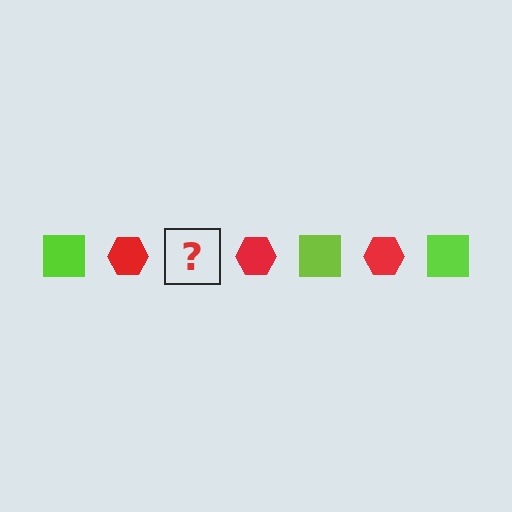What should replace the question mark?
The question mark should be replaced with a lime square.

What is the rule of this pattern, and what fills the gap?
The rule is that the pattern alternates between lime square and red hexagon. The gap should be filled with a lime square.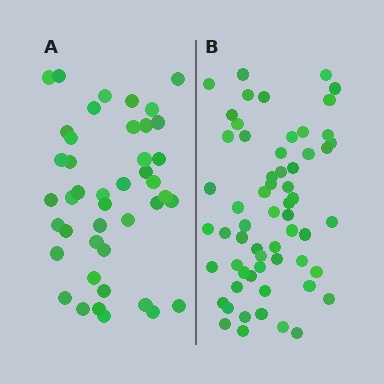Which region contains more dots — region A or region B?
Region B (the right region) has more dots.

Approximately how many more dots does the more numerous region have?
Region B has approximately 15 more dots than region A.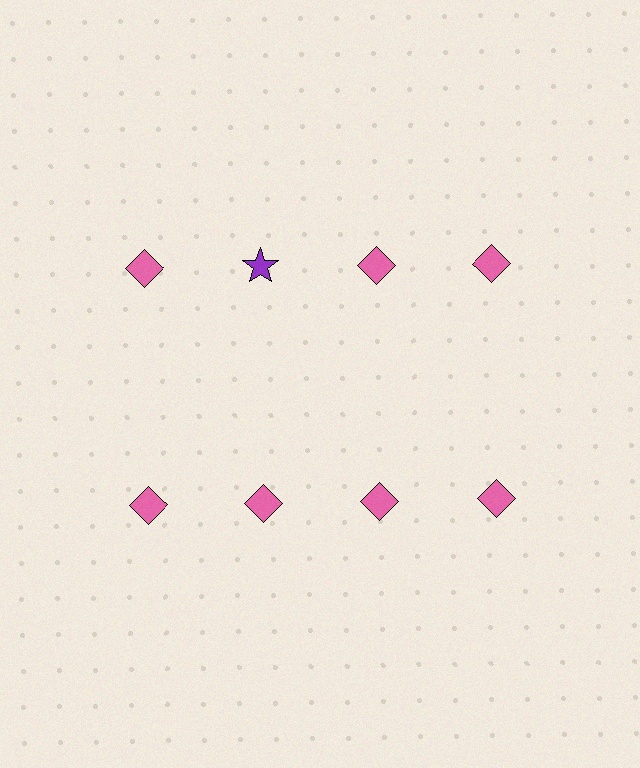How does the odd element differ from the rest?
It differs in both color (purple instead of pink) and shape (star instead of diamond).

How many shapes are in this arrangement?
There are 8 shapes arranged in a grid pattern.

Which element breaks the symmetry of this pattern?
The purple star in the top row, second from left column breaks the symmetry. All other shapes are pink diamonds.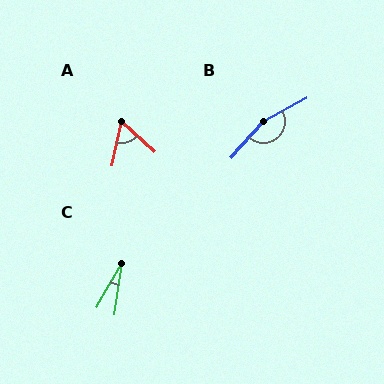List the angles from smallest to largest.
C (22°), A (60°), B (160°).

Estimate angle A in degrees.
Approximately 60 degrees.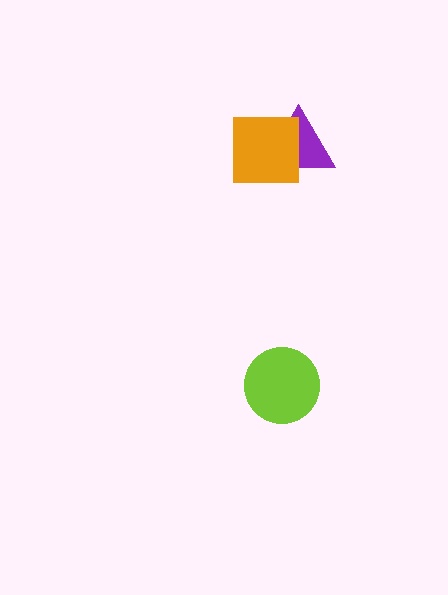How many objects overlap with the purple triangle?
1 object overlaps with the purple triangle.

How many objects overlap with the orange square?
1 object overlaps with the orange square.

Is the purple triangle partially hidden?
Yes, it is partially covered by another shape.